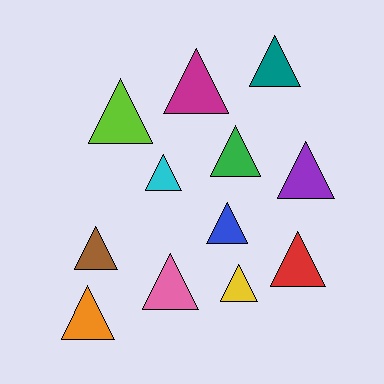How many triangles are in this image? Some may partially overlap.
There are 12 triangles.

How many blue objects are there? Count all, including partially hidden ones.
There is 1 blue object.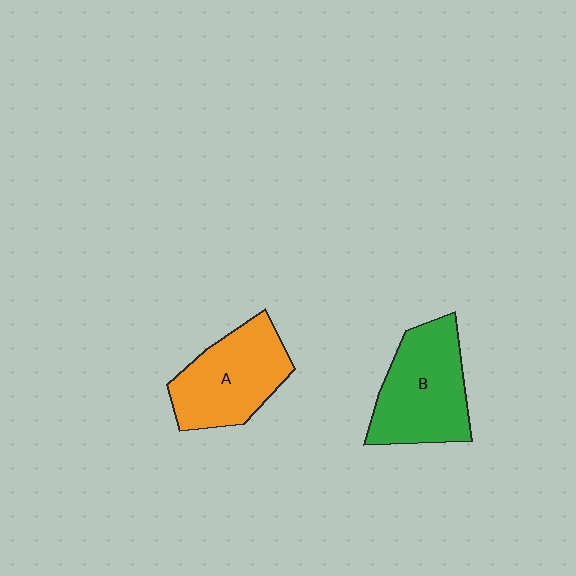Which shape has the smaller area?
Shape A (orange).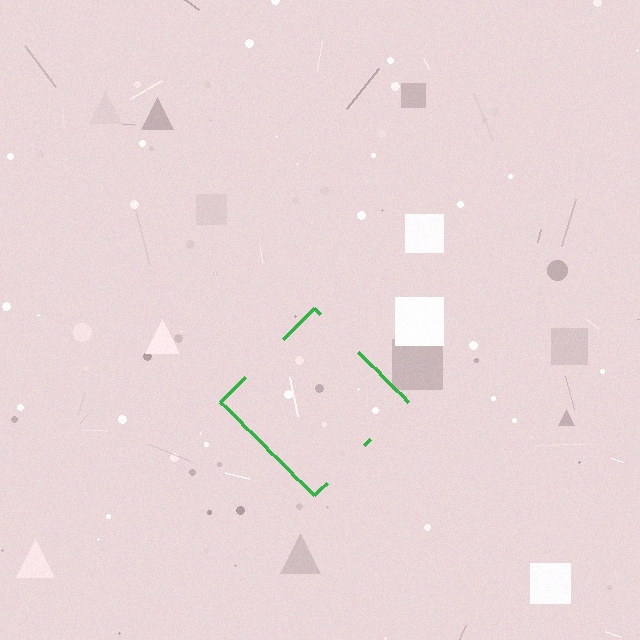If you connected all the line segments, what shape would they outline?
They would outline a diamond.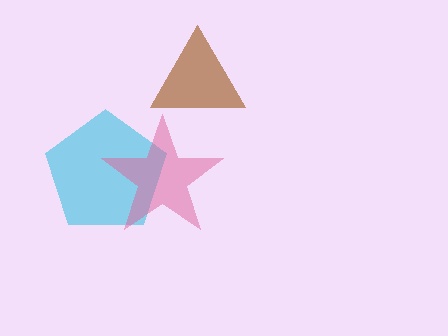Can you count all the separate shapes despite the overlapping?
Yes, there are 3 separate shapes.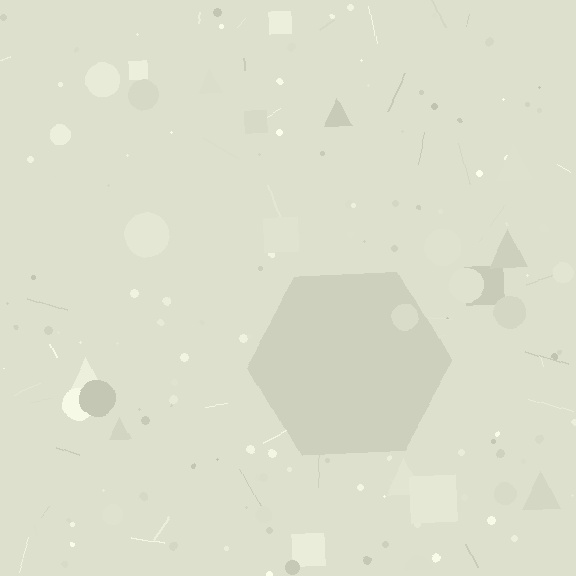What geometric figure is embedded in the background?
A hexagon is embedded in the background.